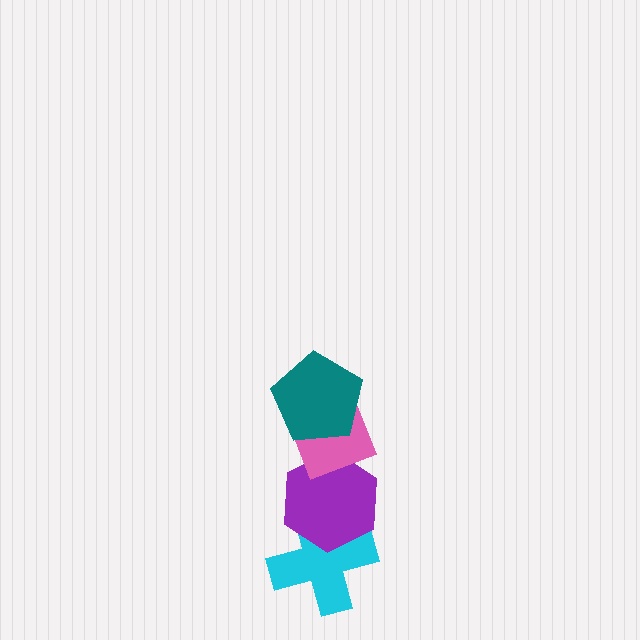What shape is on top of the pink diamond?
The teal pentagon is on top of the pink diamond.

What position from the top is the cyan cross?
The cyan cross is 4th from the top.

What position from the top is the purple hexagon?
The purple hexagon is 3rd from the top.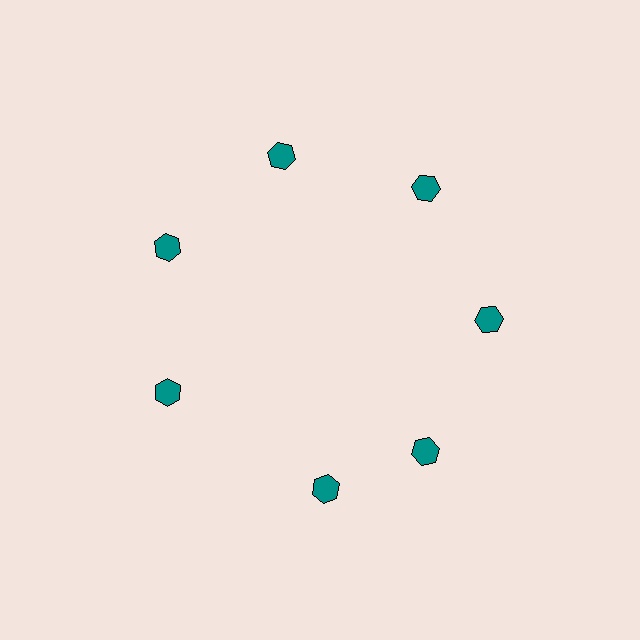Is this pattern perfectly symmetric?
No. The 7 teal hexagons are arranged in a ring, but one element near the 6 o'clock position is rotated out of alignment along the ring, breaking the 7-fold rotational symmetry.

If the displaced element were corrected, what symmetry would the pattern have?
It would have 7-fold rotational symmetry — the pattern would map onto itself every 51 degrees.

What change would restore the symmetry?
The symmetry would be restored by rotating it back into even spacing with its neighbors so that all 7 hexagons sit at equal angles and equal distance from the center.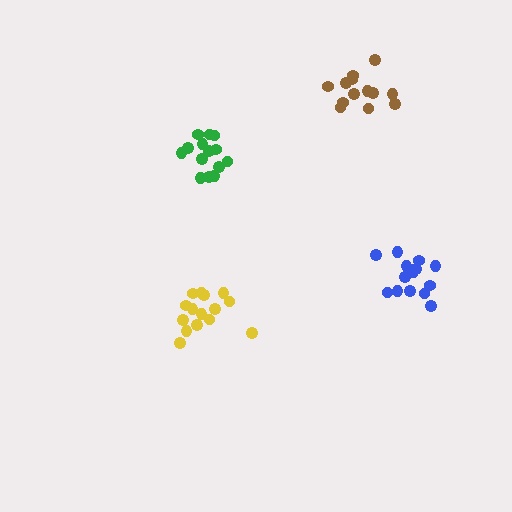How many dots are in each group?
Group 1: 14 dots, Group 2: 14 dots, Group 3: 15 dots, Group 4: 13 dots (56 total).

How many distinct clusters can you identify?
There are 4 distinct clusters.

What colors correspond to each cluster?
The clusters are colored: blue, green, yellow, brown.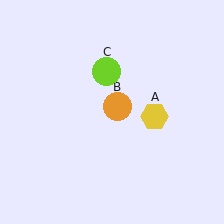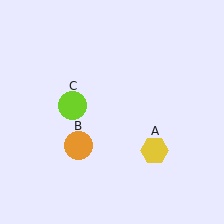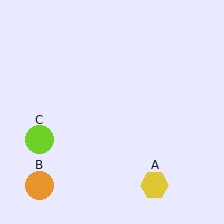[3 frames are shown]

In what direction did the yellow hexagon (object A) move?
The yellow hexagon (object A) moved down.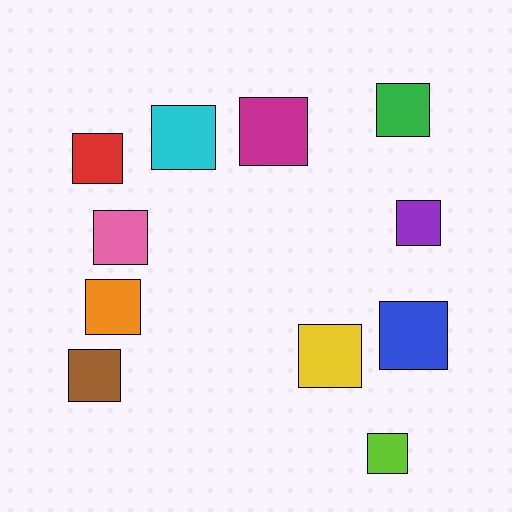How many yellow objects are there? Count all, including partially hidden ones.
There is 1 yellow object.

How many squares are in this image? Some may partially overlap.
There are 11 squares.